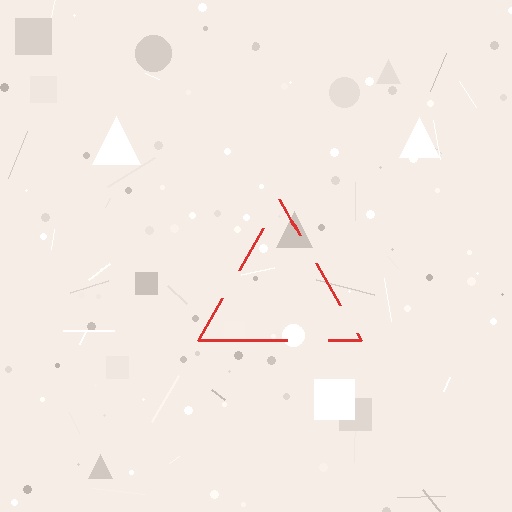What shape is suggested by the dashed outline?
The dashed outline suggests a triangle.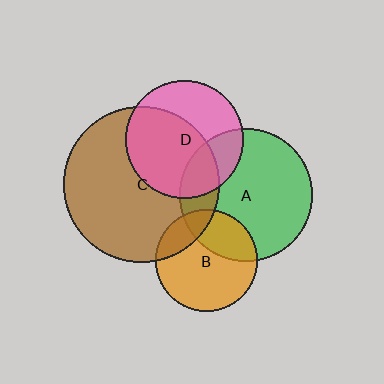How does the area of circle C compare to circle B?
Approximately 2.3 times.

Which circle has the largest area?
Circle C (brown).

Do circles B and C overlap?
Yes.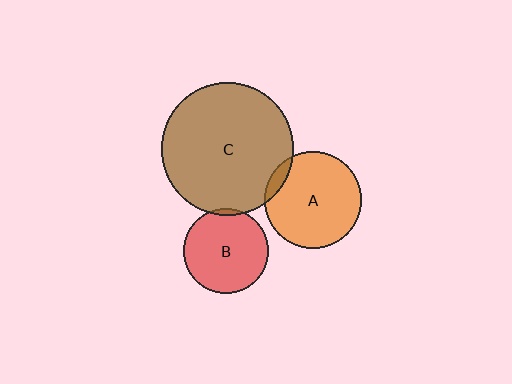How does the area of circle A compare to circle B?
Approximately 1.3 times.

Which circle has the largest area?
Circle C (brown).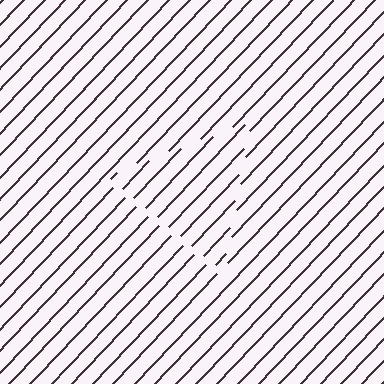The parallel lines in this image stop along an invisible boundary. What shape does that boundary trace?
An illusory triangle. The interior of the shape contains the same grating, shifted by half a period — the contour is defined by the phase discontinuity where line-ends from the inner and outer gratings abut.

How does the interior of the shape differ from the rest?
The interior of the shape contains the same grating, shifted by half a period — the contour is defined by the phase discontinuity where line-ends from the inner and outer gratings abut.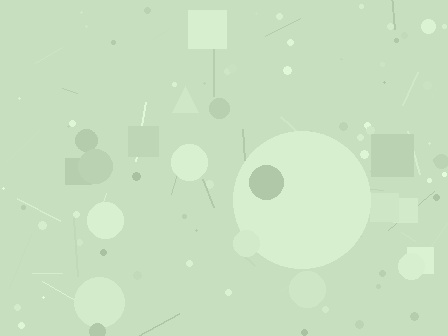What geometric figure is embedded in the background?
A circle is embedded in the background.